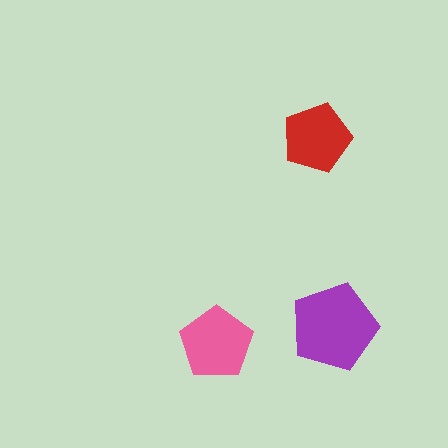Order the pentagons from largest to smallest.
the purple one, the pink one, the red one.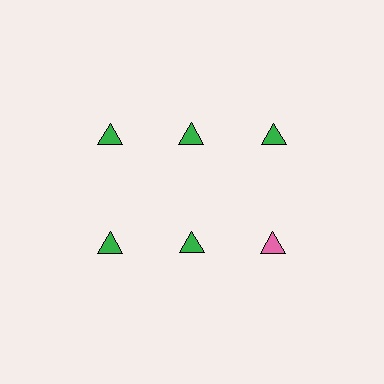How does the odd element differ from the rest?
It has a different color: pink instead of green.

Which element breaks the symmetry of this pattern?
The pink triangle in the second row, center column breaks the symmetry. All other shapes are green triangles.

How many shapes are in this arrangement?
There are 6 shapes arranged in a grid pattern.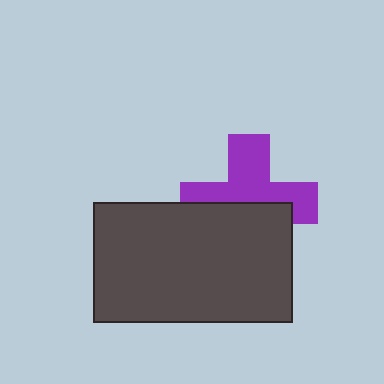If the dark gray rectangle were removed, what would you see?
You would see the complete purple cross.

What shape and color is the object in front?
The object in front is a dark gray rectangle.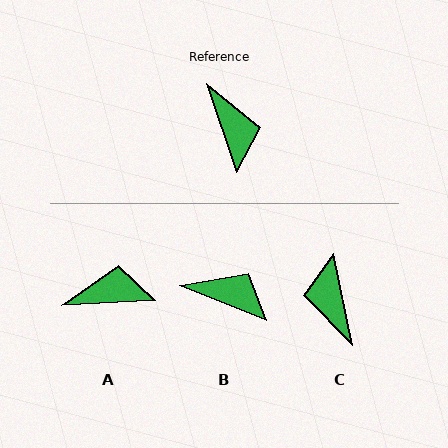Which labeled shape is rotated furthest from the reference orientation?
C, about 173 degrees away.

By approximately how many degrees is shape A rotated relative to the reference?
Approximately 74 degrees counter-clockwise.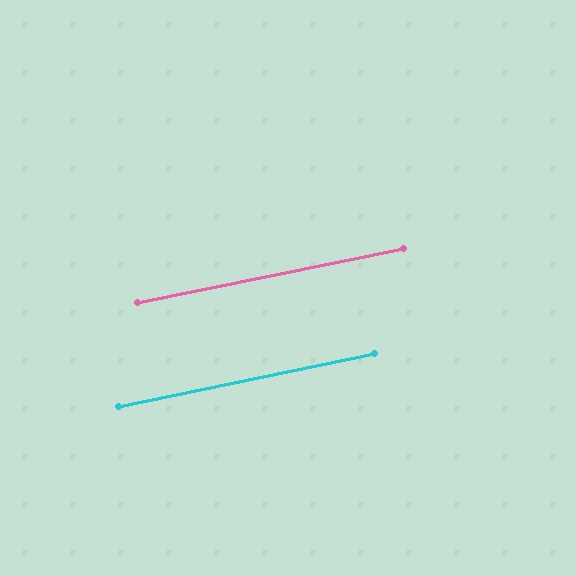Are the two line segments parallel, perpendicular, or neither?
Parallel — their directions differ by only 0.5°.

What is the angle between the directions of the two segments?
Approximately 0 degrees.